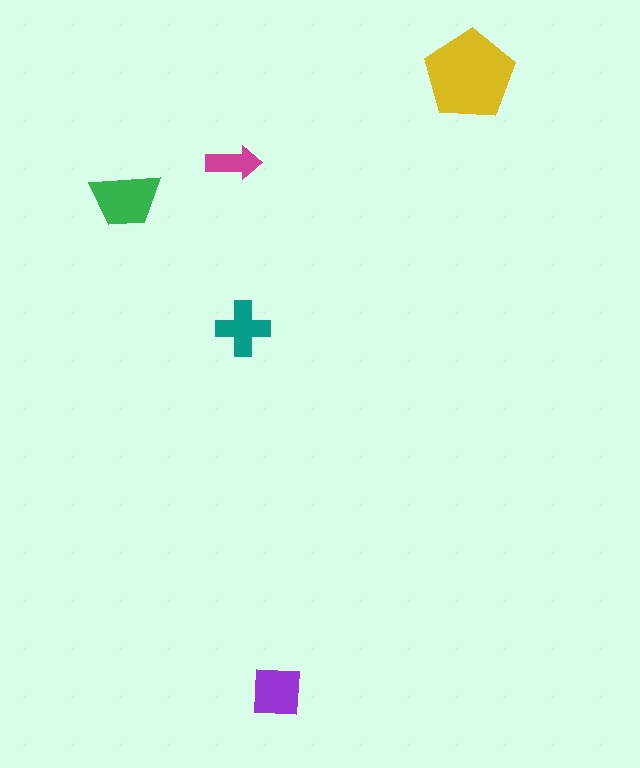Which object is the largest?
The yellow pentagon.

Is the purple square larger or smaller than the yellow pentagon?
Smaller.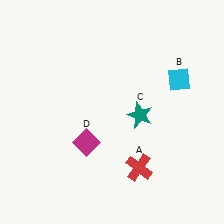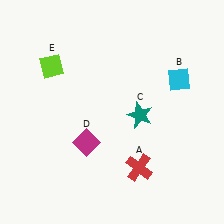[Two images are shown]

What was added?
A lime diamond (E) was added in Image 2.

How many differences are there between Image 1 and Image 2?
There is 1 difference between the two images.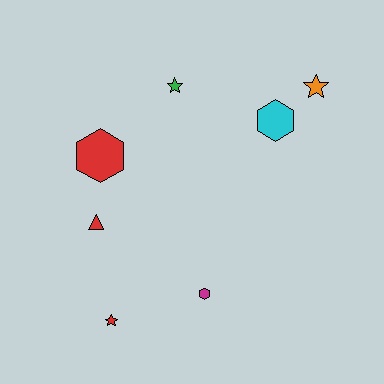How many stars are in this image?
There are 3 stars.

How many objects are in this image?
There are 7 objects.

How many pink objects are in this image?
There are no pink objects.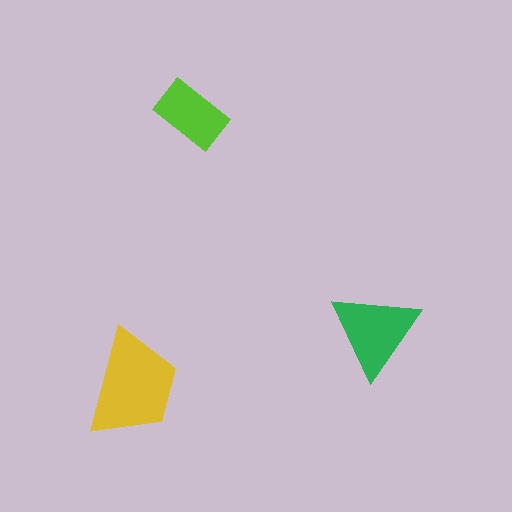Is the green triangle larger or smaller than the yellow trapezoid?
Smaller.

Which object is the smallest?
The lime rectangle.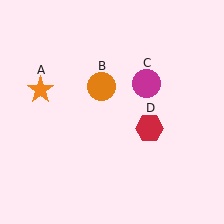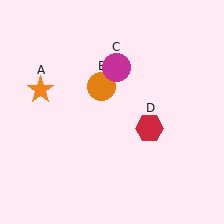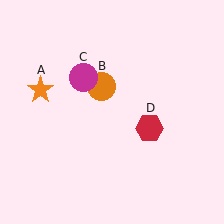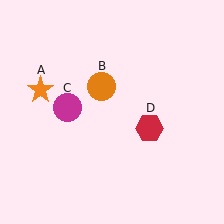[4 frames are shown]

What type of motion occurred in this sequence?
The magenta circle (object C) rotated counterclockwise around the center of the scene.